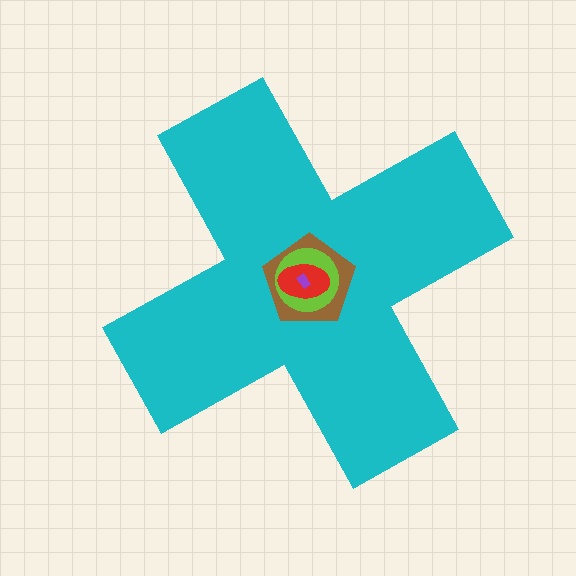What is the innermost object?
The purple rectangle.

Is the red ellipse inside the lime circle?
Yes.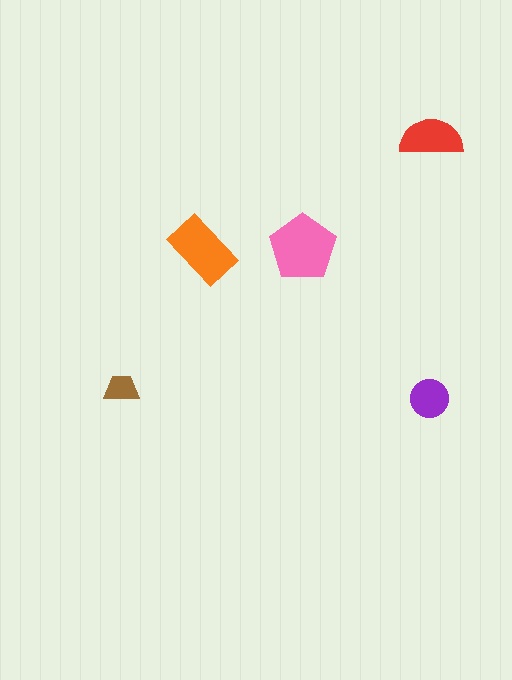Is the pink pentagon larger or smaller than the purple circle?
Larger.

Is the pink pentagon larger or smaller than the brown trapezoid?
Larger.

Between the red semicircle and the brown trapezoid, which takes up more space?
The red semicircle.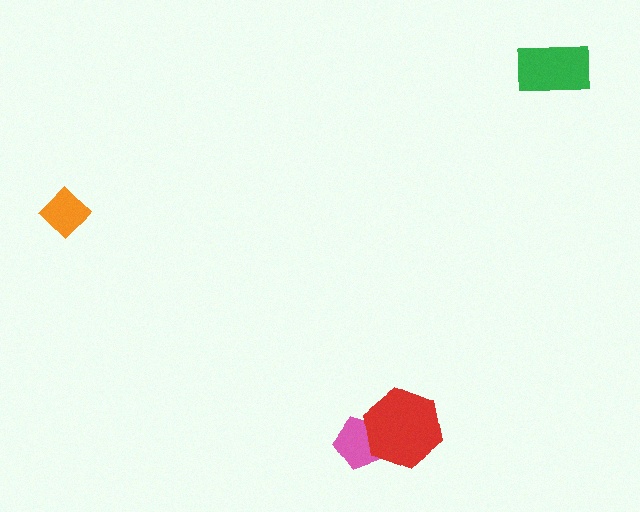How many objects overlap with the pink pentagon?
1 object overlaps with the pink pentagon.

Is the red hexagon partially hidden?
No, no other shape covers it.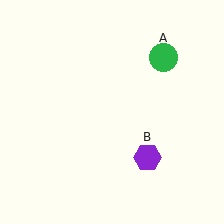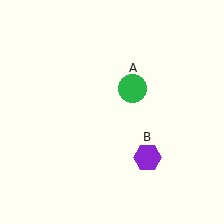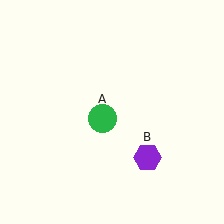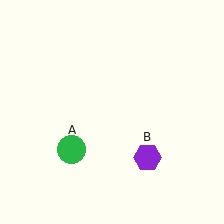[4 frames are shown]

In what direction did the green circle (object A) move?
The green circle (object A) moved down and to the left.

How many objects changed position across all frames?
1 object changed position: green circle (object A).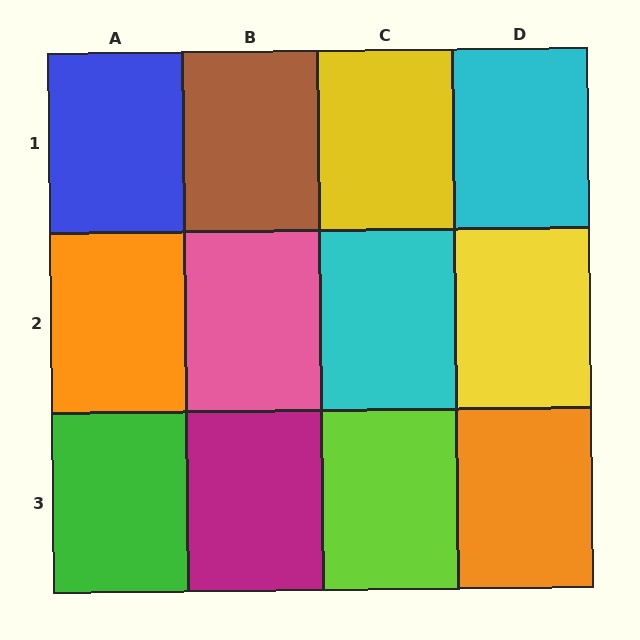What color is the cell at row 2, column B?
Pink.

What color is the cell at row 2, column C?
Cyan.